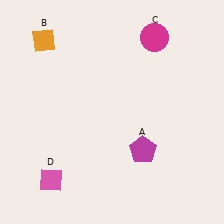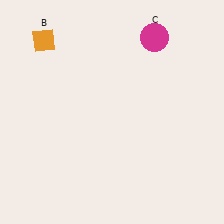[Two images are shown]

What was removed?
The magenta pentagon (A), the pink diamond (D) were removed in Image 2.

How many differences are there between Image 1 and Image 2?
There are 2 differences between the two images.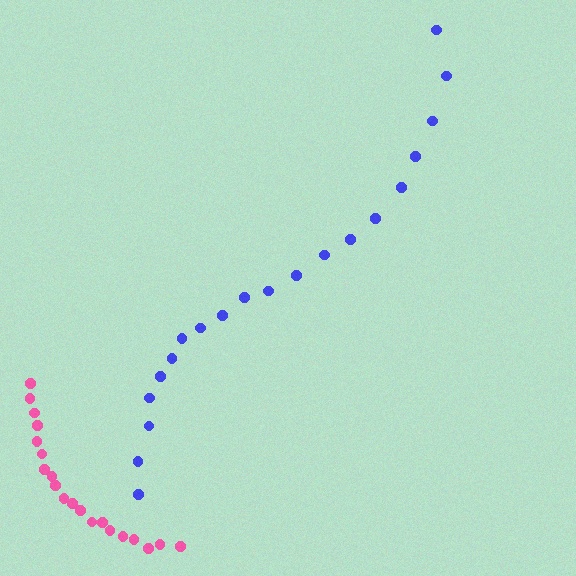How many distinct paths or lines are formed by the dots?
There are 2 distinct paths.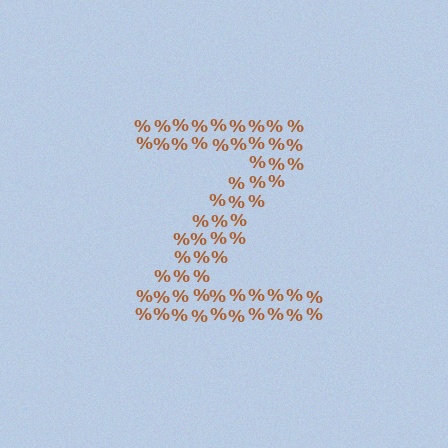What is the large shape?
The large shape is the letter Z.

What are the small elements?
The small elements are percent signs.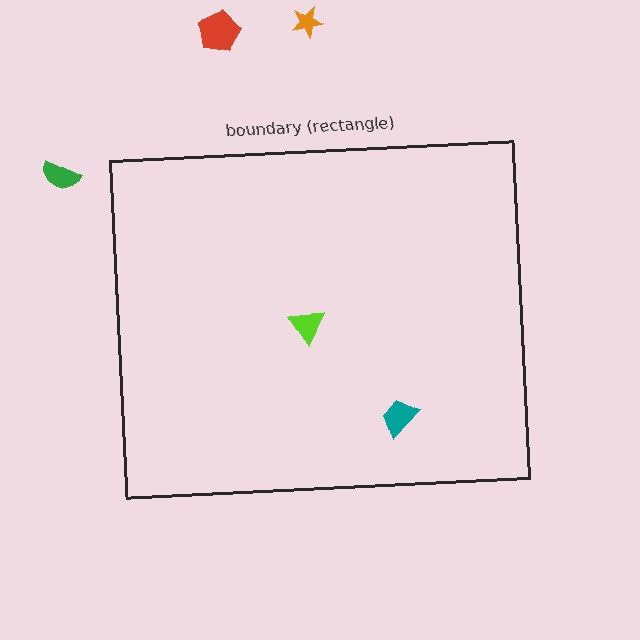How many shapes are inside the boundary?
2 inside, 3 outside.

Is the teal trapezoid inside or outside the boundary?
Inside.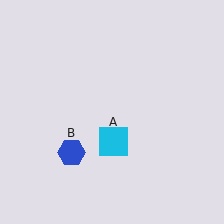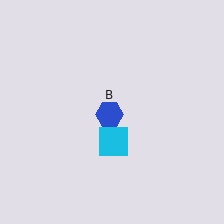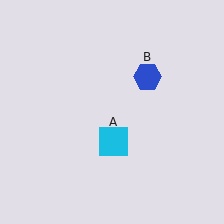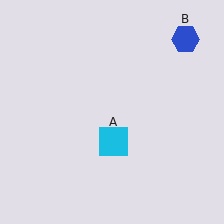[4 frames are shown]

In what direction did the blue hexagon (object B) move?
The blue hexagon (object B) moved up and to the right.